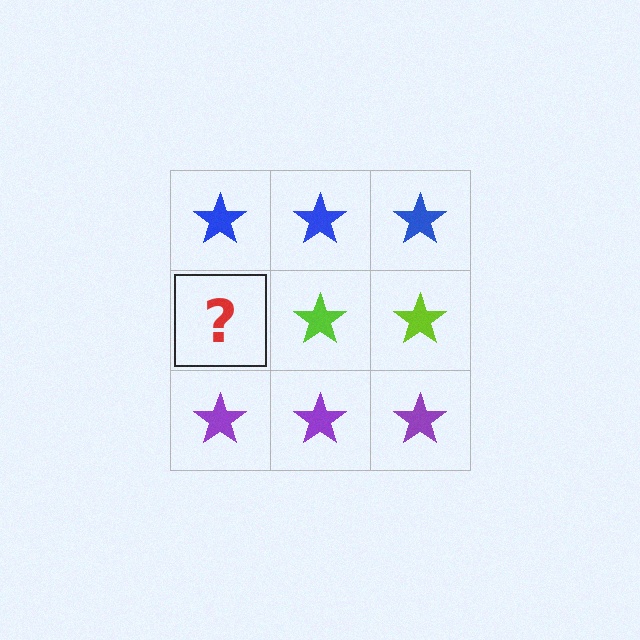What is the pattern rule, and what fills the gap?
The rule is that each row has a consistent color. The gap should be filled with a lime star.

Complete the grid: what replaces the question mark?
The question mark should be replaced with a lime star.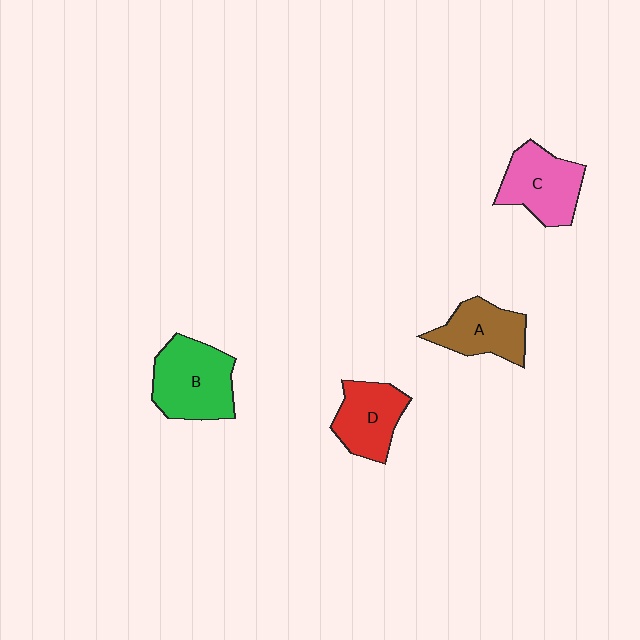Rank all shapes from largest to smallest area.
From largest to smallest: B (green), C (pink), D (red), A (brown).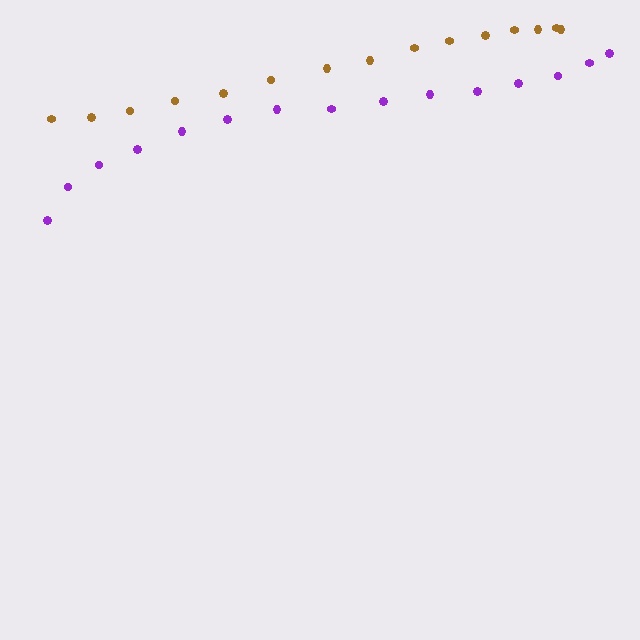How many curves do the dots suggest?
There are 2 distinct paths.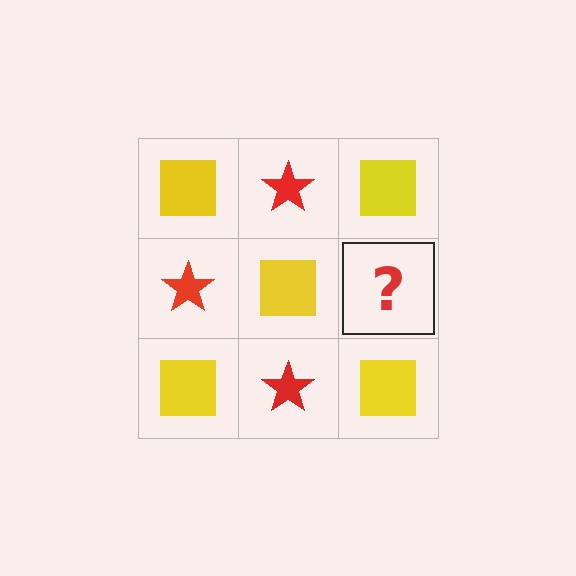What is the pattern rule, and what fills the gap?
The rule is that it alternates yellow square and red star in a checkerboard pattern. The gap should be filled with a red star.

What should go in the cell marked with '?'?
The missing cell should contain a red star.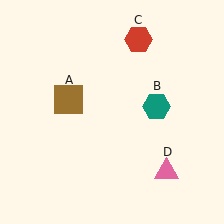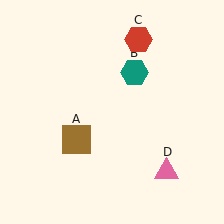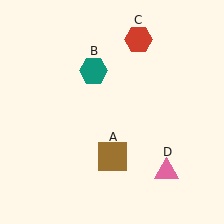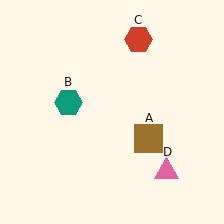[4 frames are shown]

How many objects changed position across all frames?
2 objects changed position: brown square (object A), teal hexagon (object B).